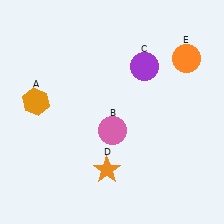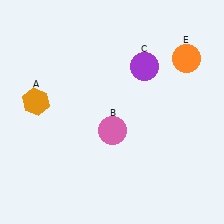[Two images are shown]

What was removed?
The orange star (D) was removed in Image 2.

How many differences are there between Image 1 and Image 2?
There is 1 difference between the two images.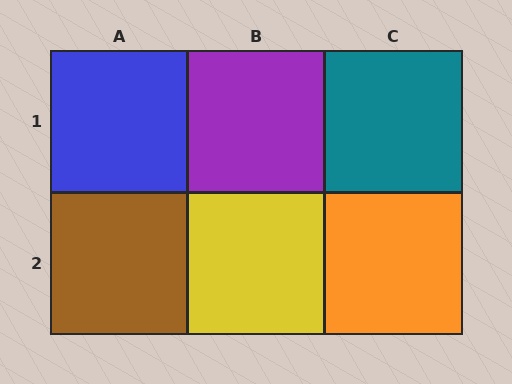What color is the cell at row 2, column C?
Orange.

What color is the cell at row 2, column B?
Yellow.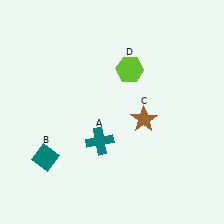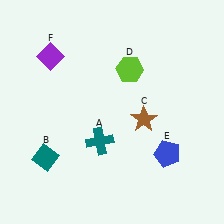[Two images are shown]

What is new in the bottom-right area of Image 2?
A blue pentagon (E) was added in the bottom-right area of Image 2.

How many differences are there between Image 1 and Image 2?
There are 2 differences between the two images.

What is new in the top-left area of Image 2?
A purple diamond (F) was added in the top-left area of Image 2.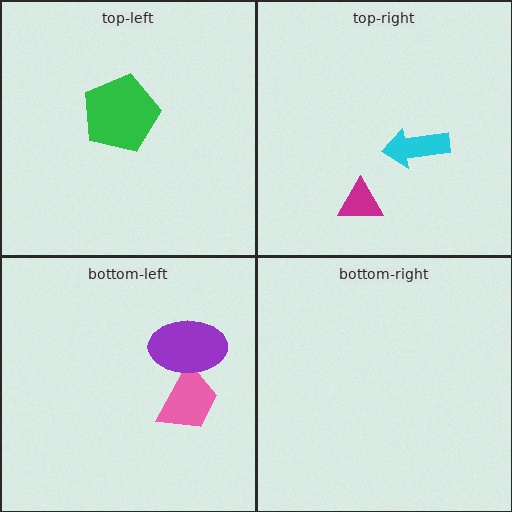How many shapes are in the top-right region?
2.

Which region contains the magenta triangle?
The top-right region.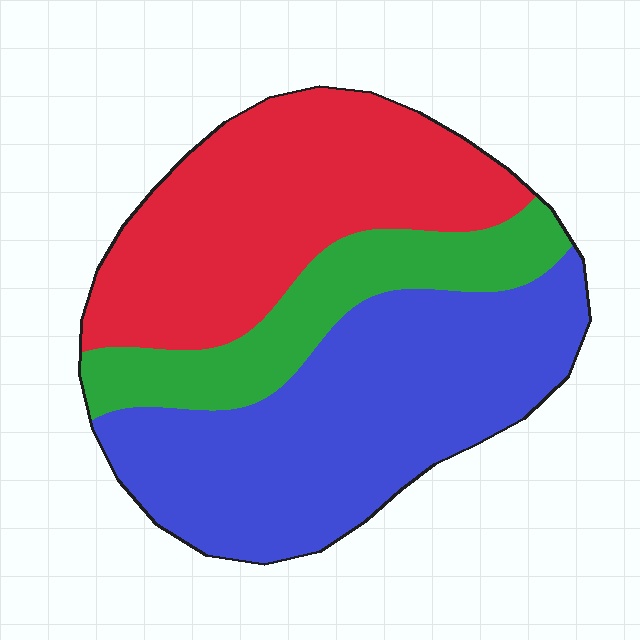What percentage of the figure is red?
Red takes up about three eighths (3/8) of the figure.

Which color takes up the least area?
Green, at roughly 20%.